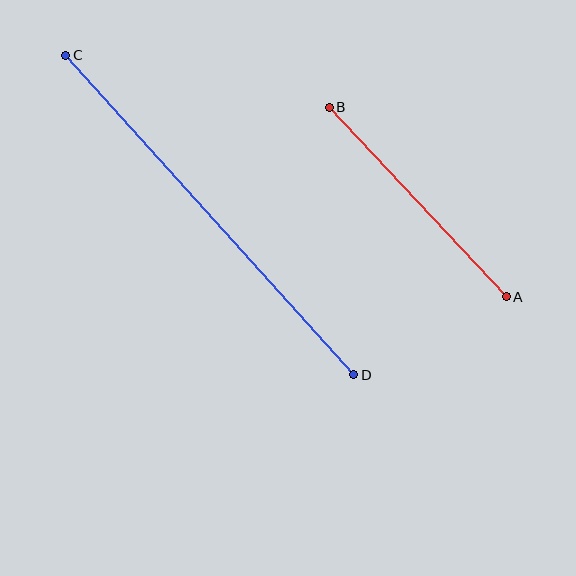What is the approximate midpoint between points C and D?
The midpoint is at approximately (210, 215) pixels.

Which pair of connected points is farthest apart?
Points C and D are farthest apart.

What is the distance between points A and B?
The distance is approximately 260 pixels.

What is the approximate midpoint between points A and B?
The midpoint is at approximately (418, 202) pixels.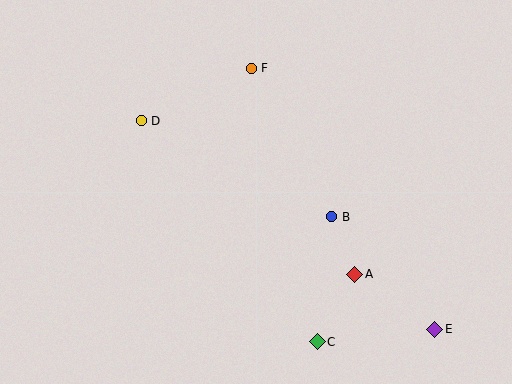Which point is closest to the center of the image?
Point B at (332, 217) is closest to the center.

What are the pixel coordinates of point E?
Point E is at (435, 329).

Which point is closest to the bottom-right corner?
Point E is closest to the bottom-right corner.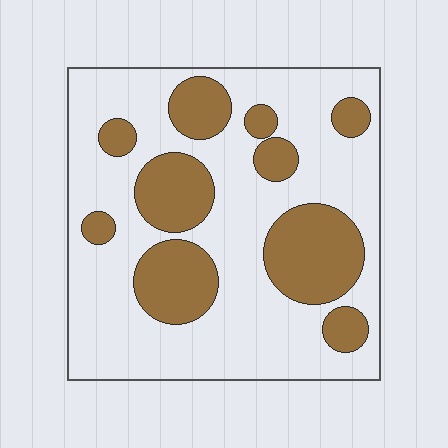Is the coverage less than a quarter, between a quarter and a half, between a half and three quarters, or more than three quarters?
Between a quarter and a half.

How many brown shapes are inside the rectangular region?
10.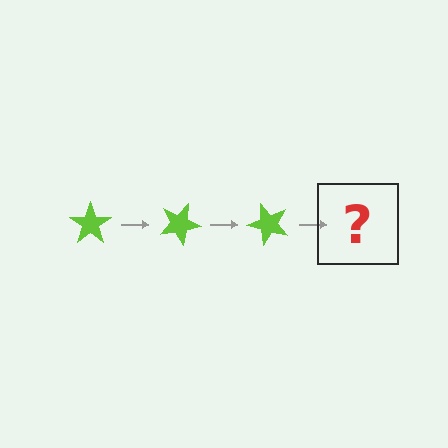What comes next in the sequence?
The next element should be a lime star rotated 75 degrees.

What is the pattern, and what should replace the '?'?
The pattern is that the star rotates 25 degrees each step. The '?' should be a lime star rotated 75 degrees.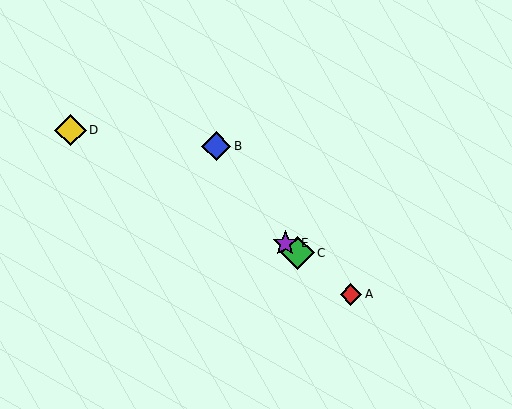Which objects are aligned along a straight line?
Objects A, C, E are aligned along a straight line.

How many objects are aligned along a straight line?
3 objects (A, C, E) are aligned along a straight line.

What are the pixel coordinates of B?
Object B is at (216, 146).